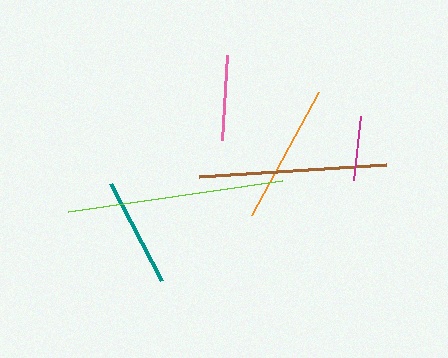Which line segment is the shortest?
The magenta line is the shortest at approximately 65 pixels.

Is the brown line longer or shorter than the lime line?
The lime line is longer than the brown line.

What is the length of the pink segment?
The pink segment is approximately 86 pixels long.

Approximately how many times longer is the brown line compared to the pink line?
The brown line is approximately 2.2 times the length of the pink line.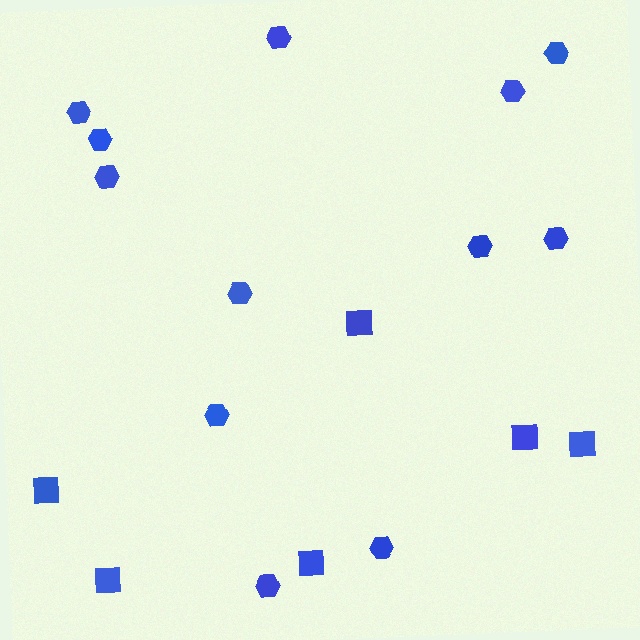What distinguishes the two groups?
There are 2 groups: one group of squares (6) and one group of hexagons (12).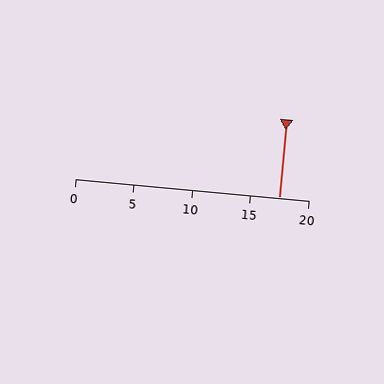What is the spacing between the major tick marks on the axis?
The major ticks are spaced 5 apart.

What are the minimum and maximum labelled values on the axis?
The axis runs from 0 to 20.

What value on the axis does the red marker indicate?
The marker indicates approximately 17.5.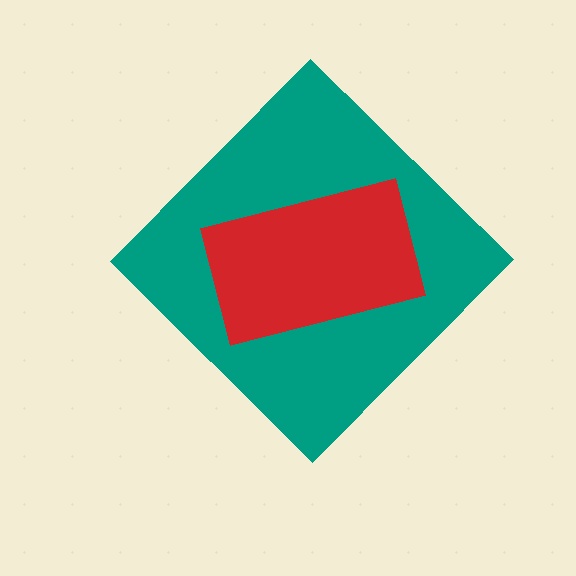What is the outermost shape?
The teal diamond.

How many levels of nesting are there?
2.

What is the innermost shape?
The red rectangle.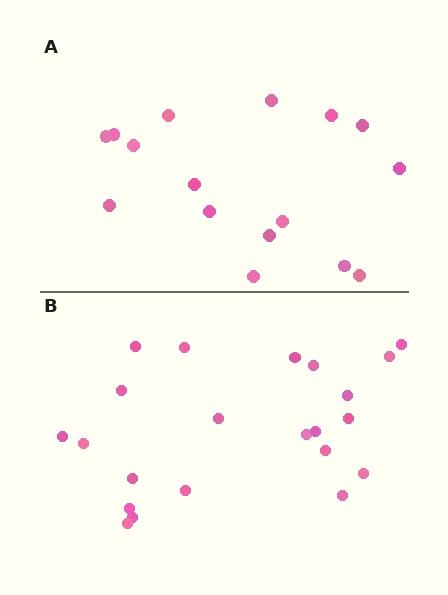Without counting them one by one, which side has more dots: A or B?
Region B (the bottom region) has more dots.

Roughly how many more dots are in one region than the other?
Region B has about 6 more dots than region A.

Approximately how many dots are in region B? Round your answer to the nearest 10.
About 20 dots. (The exact count is 22, which rounds to 20.)